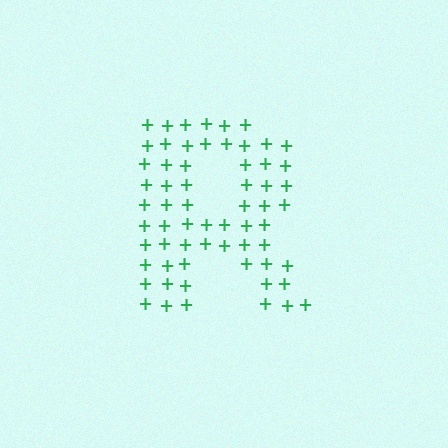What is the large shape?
The large shape is the letter R.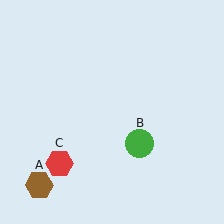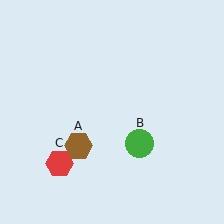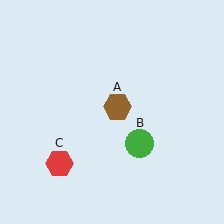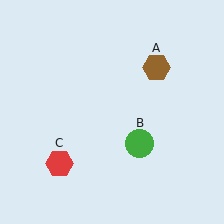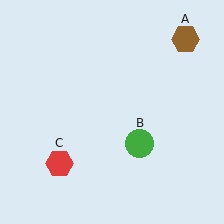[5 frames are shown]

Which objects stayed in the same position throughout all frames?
Green circle (object B) and red hexagon (object C) remained stationary.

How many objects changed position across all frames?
1 object changed position: brown hexagon (object A).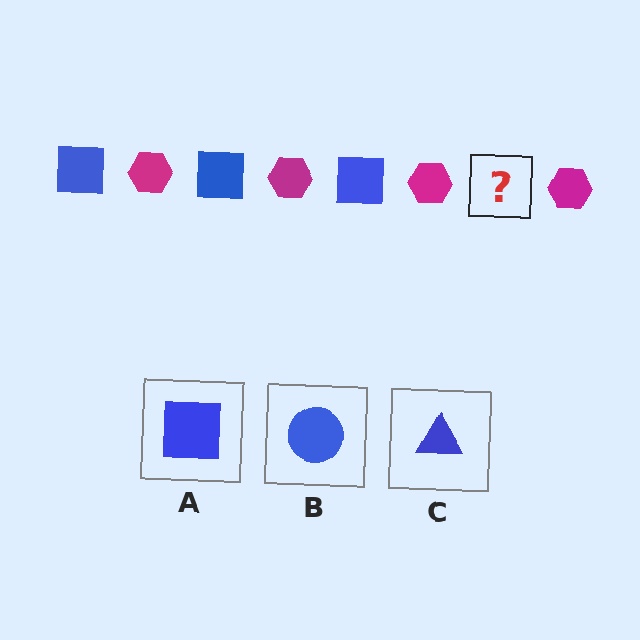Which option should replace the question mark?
Option A.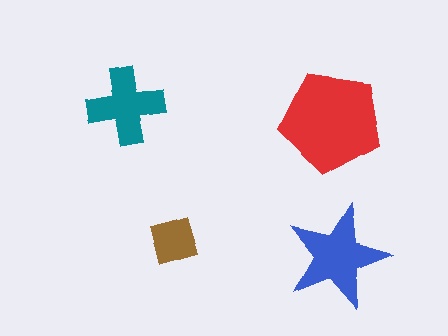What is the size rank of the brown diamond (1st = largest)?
4th.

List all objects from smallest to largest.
The brown diamond, the teal cross, the blue star, the red pentagon.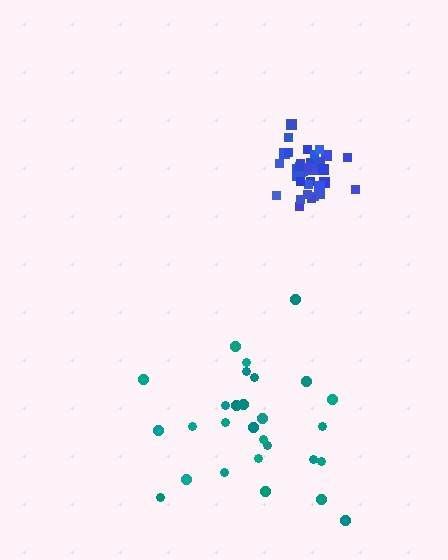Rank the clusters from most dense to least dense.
blue, teal.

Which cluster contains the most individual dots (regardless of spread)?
Blue (35).